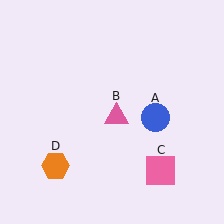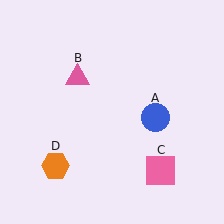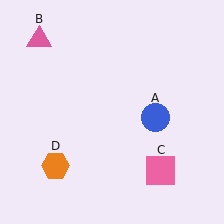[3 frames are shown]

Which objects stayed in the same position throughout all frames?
Blue circle (object A) and pink square (object C) and orange hexagon (object D) remained stationary.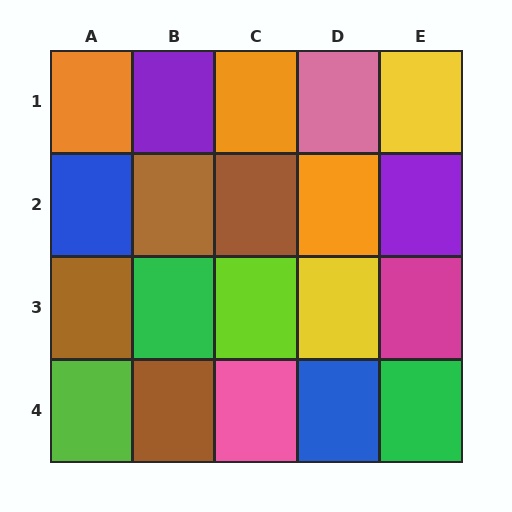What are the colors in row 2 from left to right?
Blue, brown, brown, orange, purple.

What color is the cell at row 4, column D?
Blue.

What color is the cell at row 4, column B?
Brown.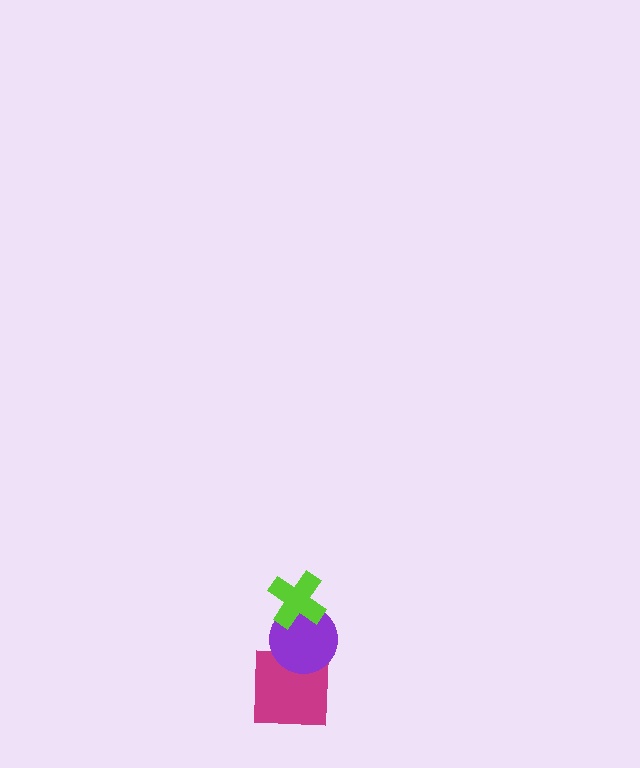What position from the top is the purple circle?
The purple circle is 2nd from the top.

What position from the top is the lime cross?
The lime cross is 1st from the top.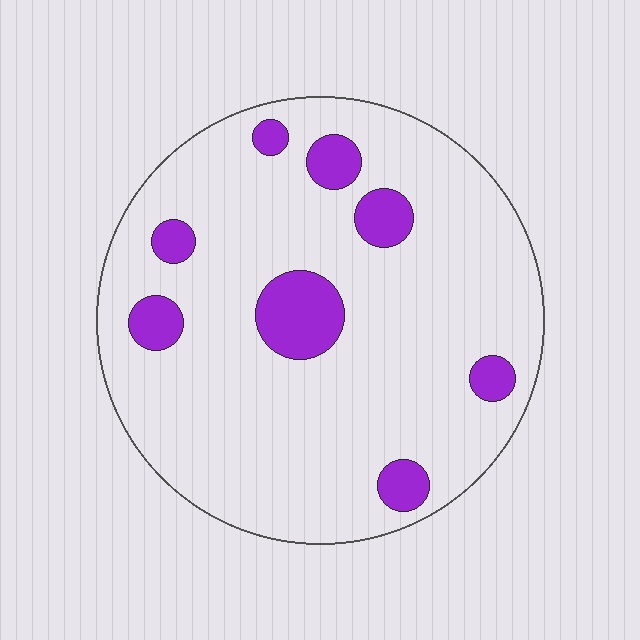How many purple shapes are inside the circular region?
8.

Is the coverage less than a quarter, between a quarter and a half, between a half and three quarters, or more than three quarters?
Less than a quarter.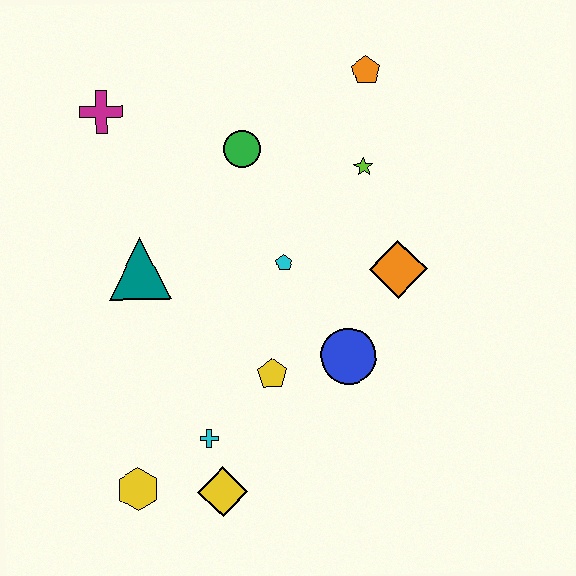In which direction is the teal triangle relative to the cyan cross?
The teal triangle is above the cyan cross.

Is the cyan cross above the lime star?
No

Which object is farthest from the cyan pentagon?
The yellow hexagon is farthest from the cyan pentagon.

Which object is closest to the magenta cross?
The green circle is closest to the magenta cross.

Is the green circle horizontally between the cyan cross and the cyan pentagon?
Yes